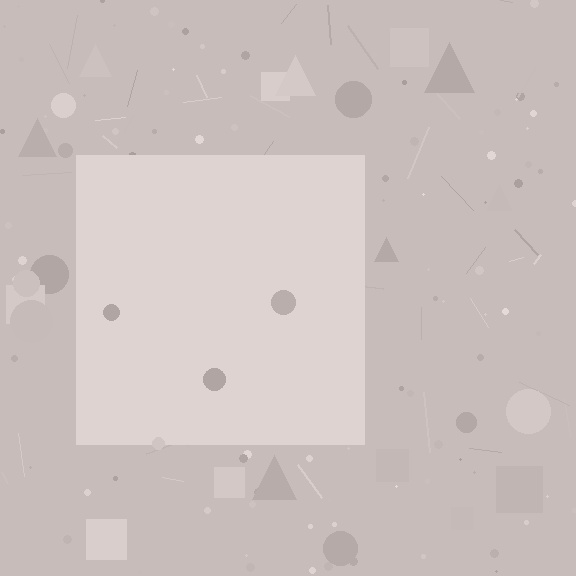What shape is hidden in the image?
A square is hidden in the image.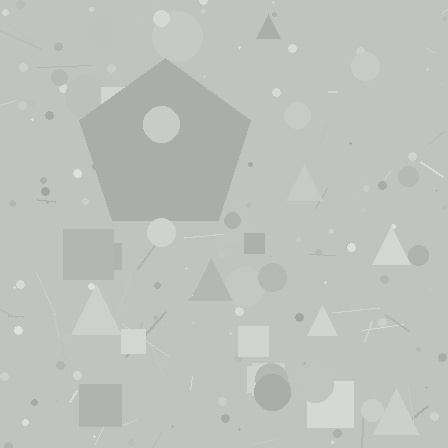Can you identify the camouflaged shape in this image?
The camouflaged shape is a pentagon.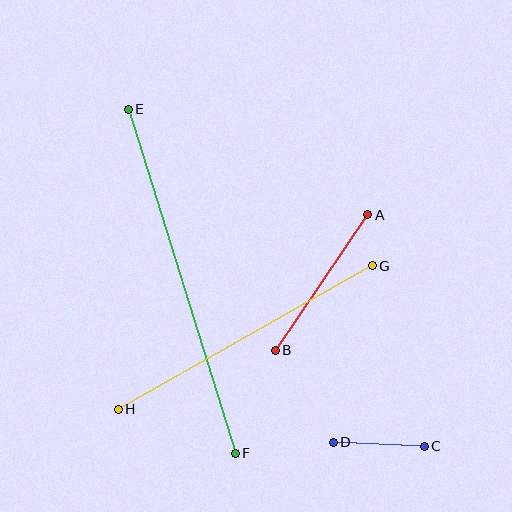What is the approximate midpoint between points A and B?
The midpoint is at approximately (322, 282) pixels.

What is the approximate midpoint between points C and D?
The midpoint is at approximately (379, 444) pixels.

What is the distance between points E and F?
The distance is approximately 360 pixels.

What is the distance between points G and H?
The distance is approximately 292 pixels.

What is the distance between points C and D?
The distance is approximately 92 pixels.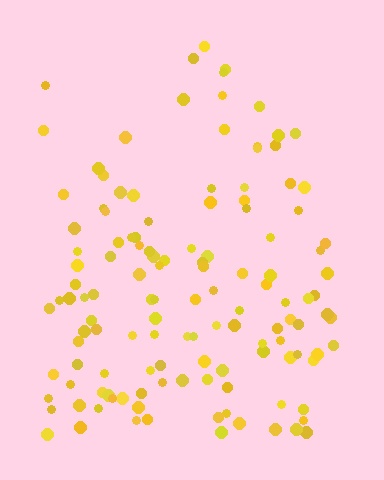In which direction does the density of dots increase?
From top to bottom, with the bottom side densest.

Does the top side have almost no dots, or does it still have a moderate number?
Still a moderate number, just noticeably fewer than the bottom.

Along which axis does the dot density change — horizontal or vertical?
Vertical.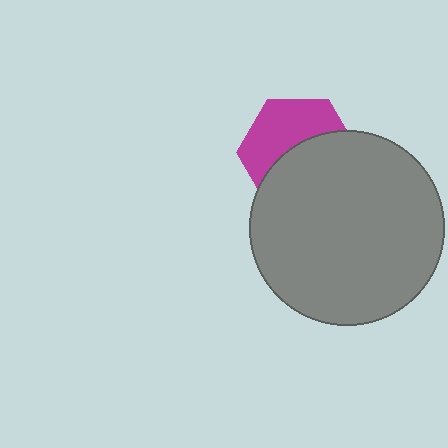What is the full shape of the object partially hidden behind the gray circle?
The partially hidden object is a magenta hexagon.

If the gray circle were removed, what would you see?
You would see the complete magenta hexagon.